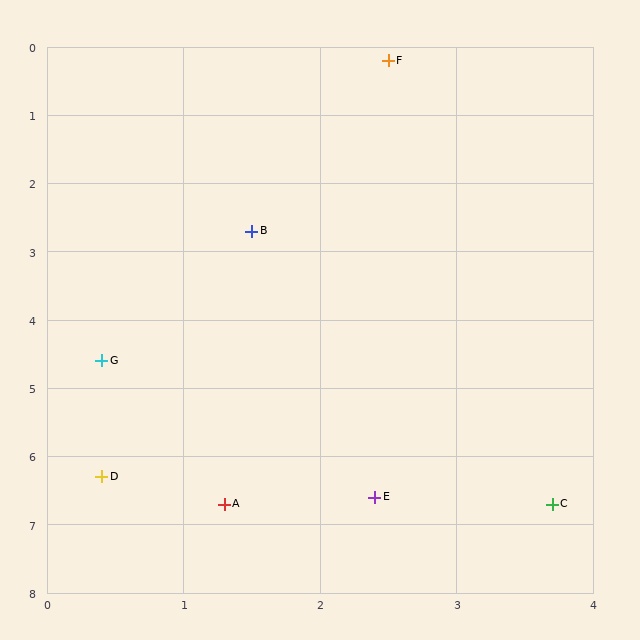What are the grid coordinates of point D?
Point D is at approximately (0.4, 6.3).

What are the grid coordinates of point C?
Point C is at approximately (3.7, 6.7).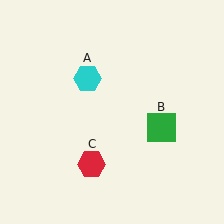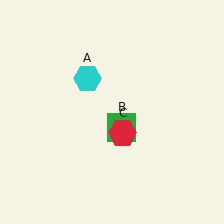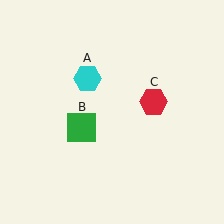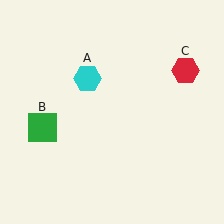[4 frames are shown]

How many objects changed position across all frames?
2 objects changed position: green square (object B), red hexagon (object C).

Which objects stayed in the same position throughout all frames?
Cyan hexagon (object A) remained stationary.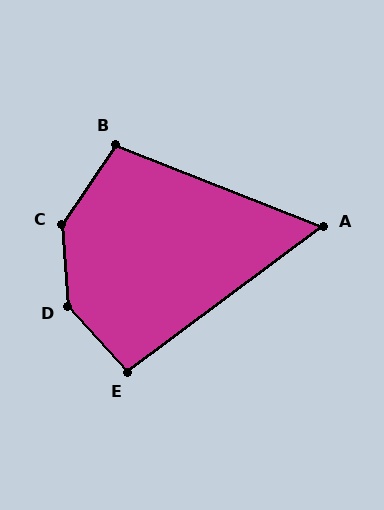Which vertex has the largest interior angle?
D, at approximately 143 degrees.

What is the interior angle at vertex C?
Approximately 141 degrees (obtuse).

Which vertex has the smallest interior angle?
A, at approximately 58 degrees.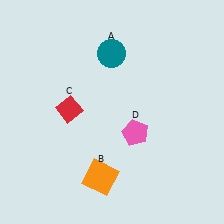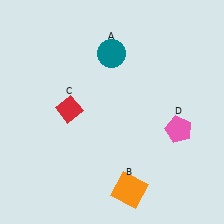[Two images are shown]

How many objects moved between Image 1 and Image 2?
2 objects moved between the two images.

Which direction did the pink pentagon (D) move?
The pink pentagon (D) moved right.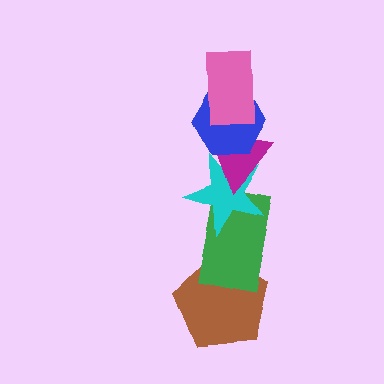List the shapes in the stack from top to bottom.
From top to bottom: the pink rectangle, the blue hexagon, the magenta triangle, the cyan star, the green rectangle, the brown pentagon.